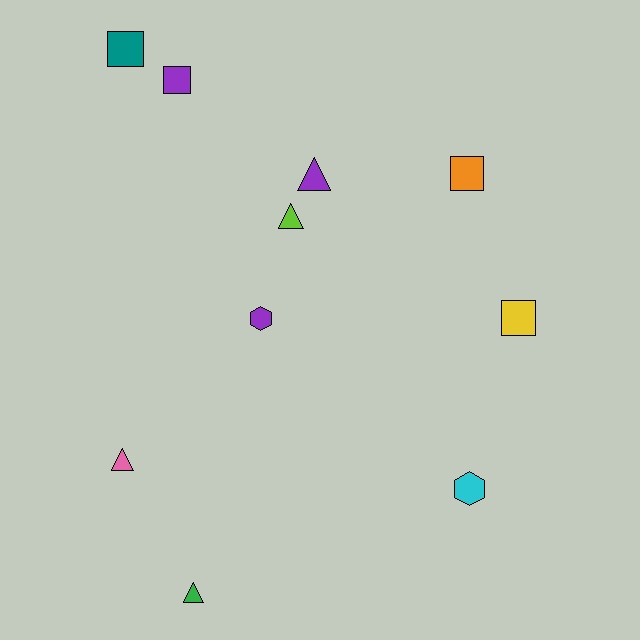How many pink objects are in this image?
There is 1 pink object.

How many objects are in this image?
There are 10 objects.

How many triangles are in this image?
There are 4 triangles.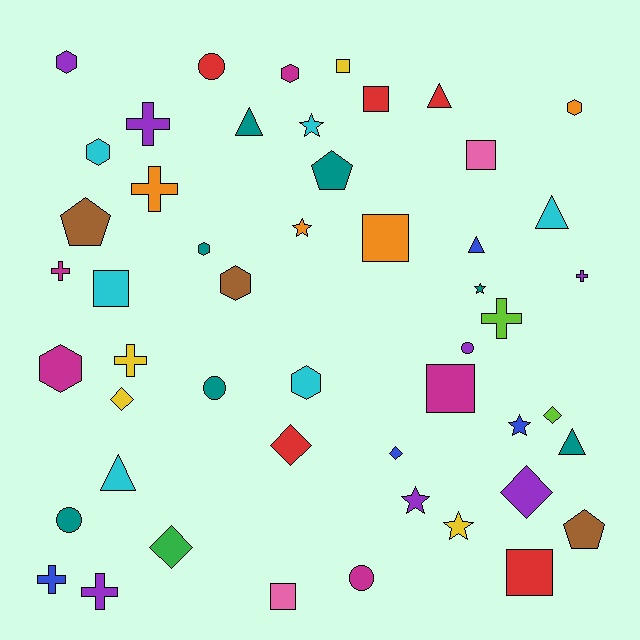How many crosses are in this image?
There are 8 crosses.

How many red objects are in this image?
There are 5 red objects.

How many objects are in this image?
There are 50 objects.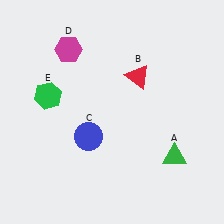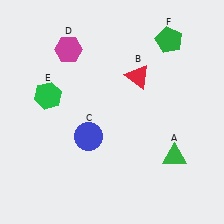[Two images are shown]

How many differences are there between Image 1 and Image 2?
There is 1 difference between the two images.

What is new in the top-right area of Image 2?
A green pentagon (F) was added in the top-right area of Image 2.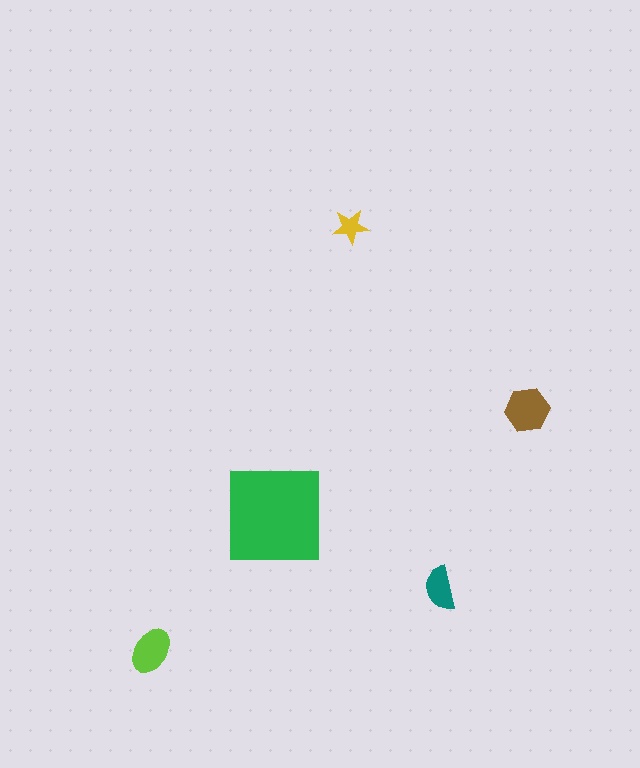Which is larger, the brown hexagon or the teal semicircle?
The brown hexagon.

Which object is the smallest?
The yellow star.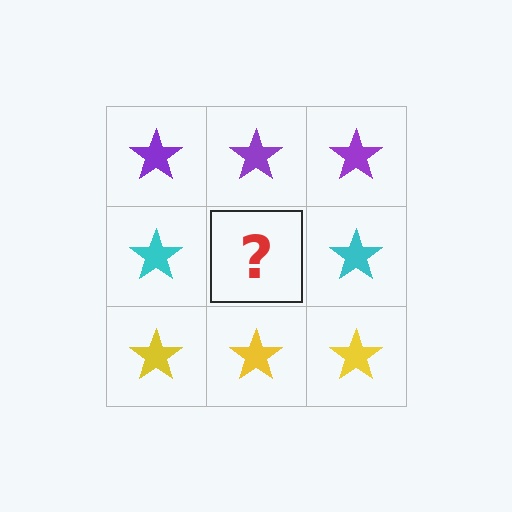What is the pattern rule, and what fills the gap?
The rule is that each row has a consistent color. The gap should be filled with a cyan star.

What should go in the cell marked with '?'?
The missing cell should contain a cyan star.